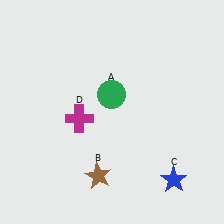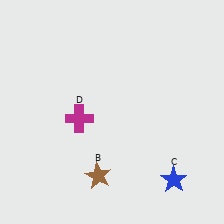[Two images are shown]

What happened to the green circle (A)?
The green circle (A) was removed in Image 2. It was in the top-left area of Image 1.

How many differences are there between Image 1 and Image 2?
There is 1 difference between the two images.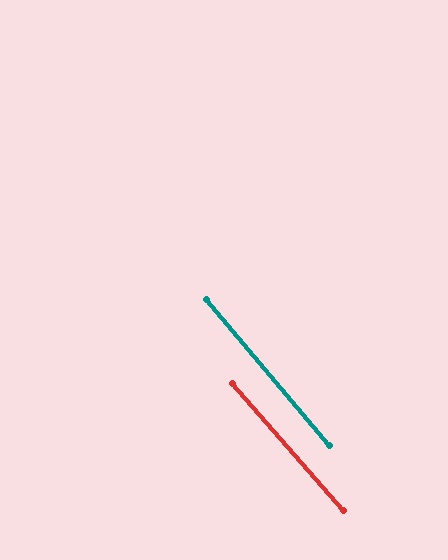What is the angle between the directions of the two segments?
Approximately 1 degree.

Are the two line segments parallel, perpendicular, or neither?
Parallel — their directions differ by only 0.7°.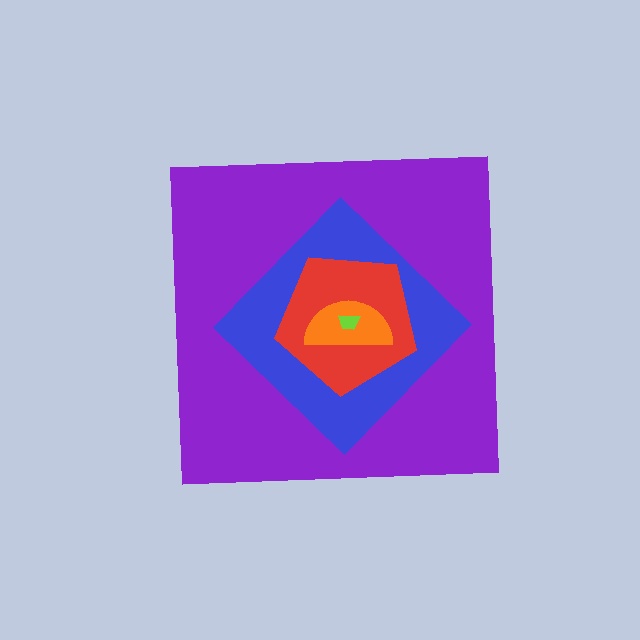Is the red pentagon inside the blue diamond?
Yes.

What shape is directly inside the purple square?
The blue diamond.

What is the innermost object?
The lime trapezoid.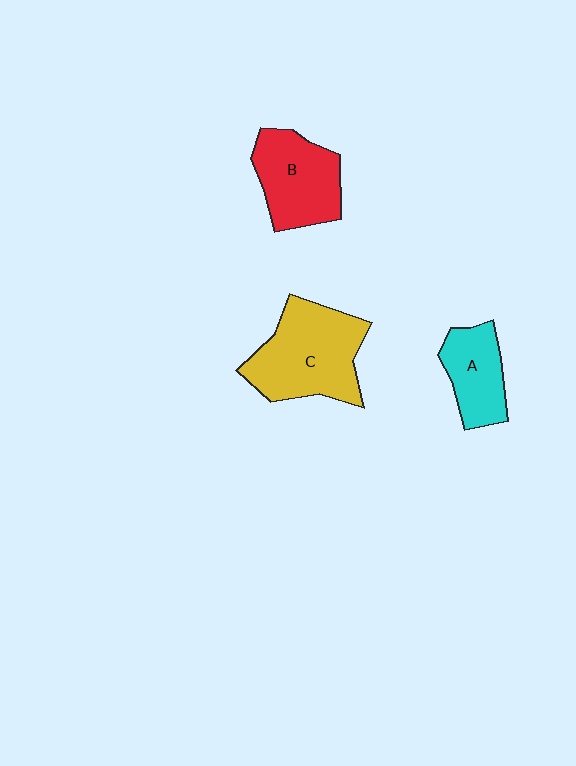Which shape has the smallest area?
Shape A (cyan).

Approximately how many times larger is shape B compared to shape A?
Approximately 1.3 times.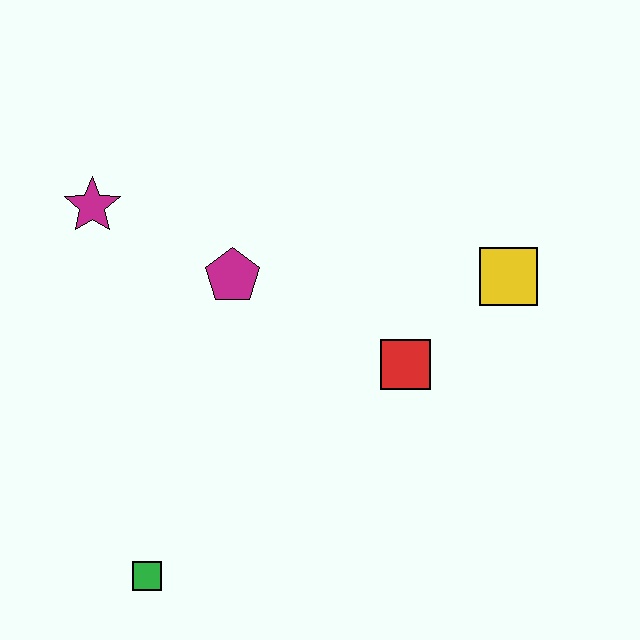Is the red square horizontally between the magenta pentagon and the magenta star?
No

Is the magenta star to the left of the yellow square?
Yes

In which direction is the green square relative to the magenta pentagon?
The green square is below the magenta pentagon.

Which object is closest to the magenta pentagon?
The magenta star is closest to the magenta pentagon.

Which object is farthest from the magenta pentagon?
The green square is farthest from the magenta pentagon.